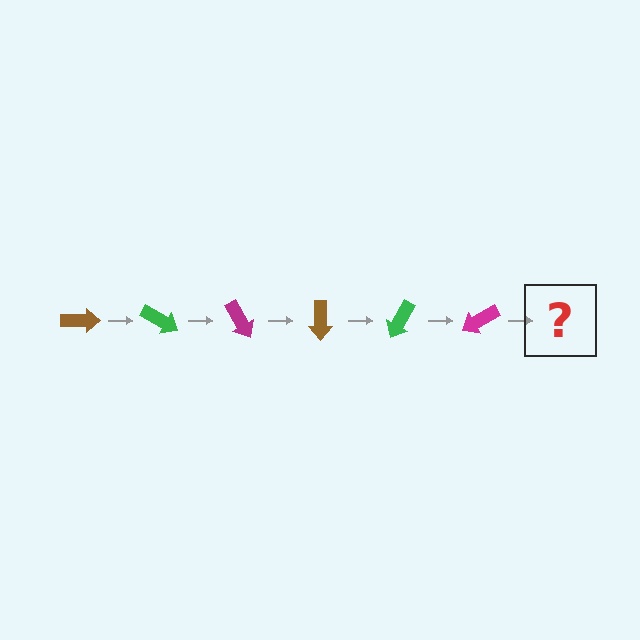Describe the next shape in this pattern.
It should be a brown arrow, rotated 180 degrees from the start.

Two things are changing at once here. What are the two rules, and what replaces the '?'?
The two rules are that it rotates 30 degrees each step and the color cycles through brown, green, and magenta. The '?' should be a brown arrow, rotated 180 degrees from the start.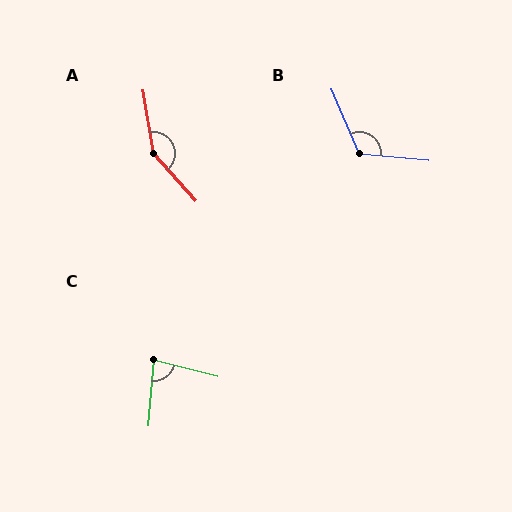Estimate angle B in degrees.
Approximately 119 degrees.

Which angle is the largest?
A, at approximately 148 degrees.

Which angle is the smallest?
C, at approximately 80 degrees.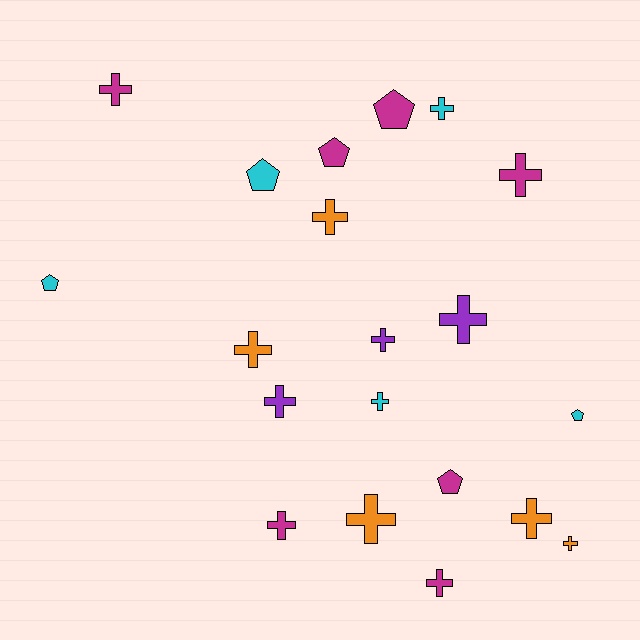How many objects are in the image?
There are 20 objects.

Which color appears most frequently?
Magenta, with 7 objects.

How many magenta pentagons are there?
There are 3 magenta pentagons.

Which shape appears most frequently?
Cross, with 14 objects.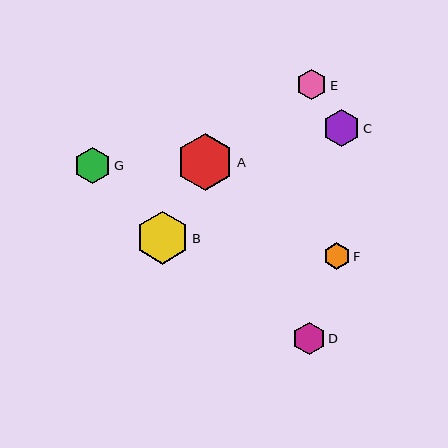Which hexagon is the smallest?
Hexagon F is the smallest with a size of approximately 27 pixels.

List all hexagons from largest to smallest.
From largest to smallest: A, B, C, G, D, E, F.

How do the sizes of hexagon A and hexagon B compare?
Hexagon A and hexagon B are approximately the same size.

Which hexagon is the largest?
Hexagon A is the largest with a size of approximately 56 pixels.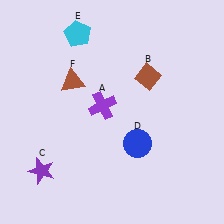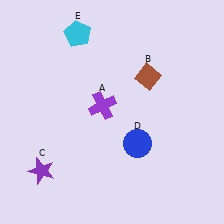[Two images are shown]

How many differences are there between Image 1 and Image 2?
There is 1 difference between the two images.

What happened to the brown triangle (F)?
The brown triangle (F) was removed in Image 2. It was in the top-left area of Image 1.